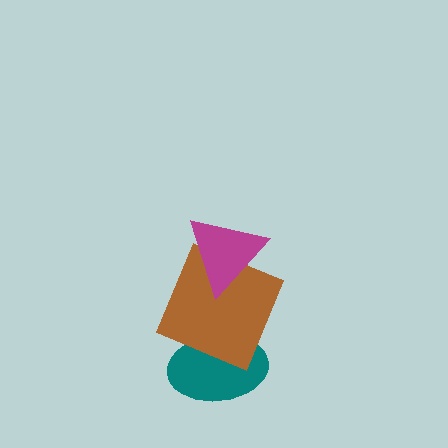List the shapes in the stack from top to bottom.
From top to bottom: the magenta triangle, the brown square, the teal ellipse.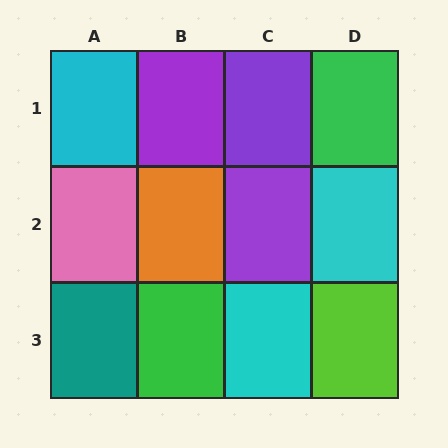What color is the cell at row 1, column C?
Purple.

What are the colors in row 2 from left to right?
Pink, orange, purple, cyan.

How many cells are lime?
1 cell is lime.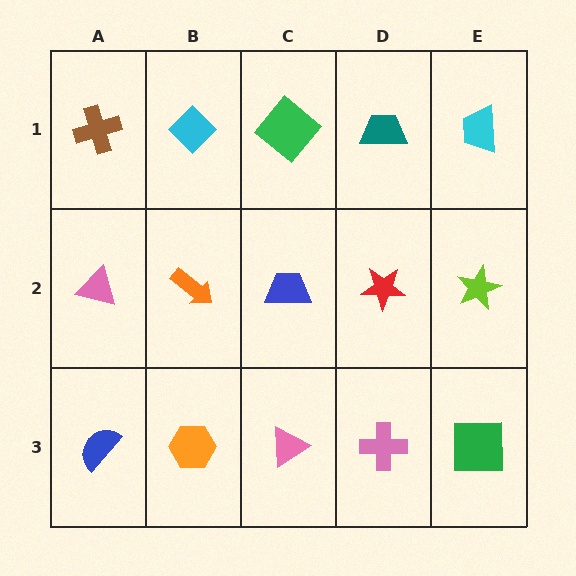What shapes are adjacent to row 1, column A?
A pink triangle (row 2, column A), a cyan diamond (row 1, column B).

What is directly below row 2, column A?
A blue semicircle.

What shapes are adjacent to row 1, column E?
A lime star (row 2, column E), a teal trapezoid (row 1, column D).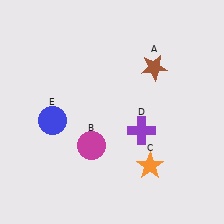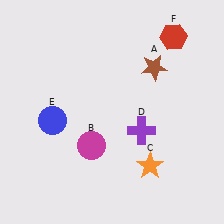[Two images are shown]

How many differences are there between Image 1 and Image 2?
There is 1 difference between the two images.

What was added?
A red hexagon (F) was added in Image 2.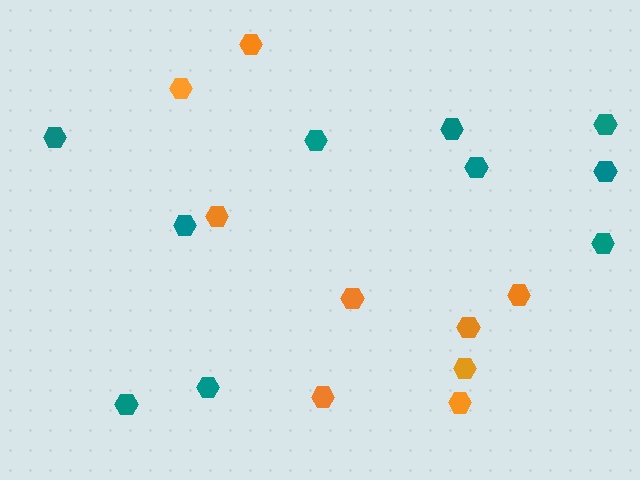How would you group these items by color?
There are 2 groups: one group of orange hexagons (9) and one group of teal hexagons (10).